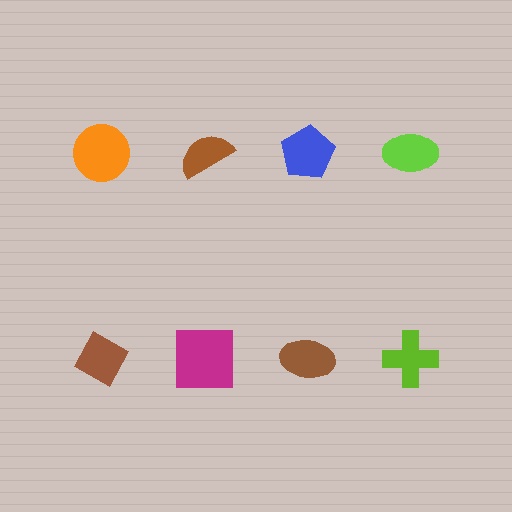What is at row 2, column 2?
A magenta square.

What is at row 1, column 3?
A blue pentagon.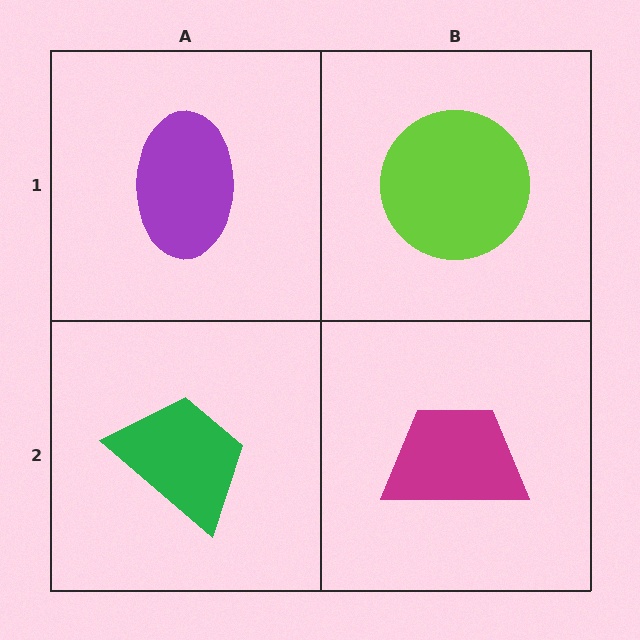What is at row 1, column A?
A purple ellipse.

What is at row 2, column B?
A magenta trapezoid.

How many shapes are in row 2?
2 shapes.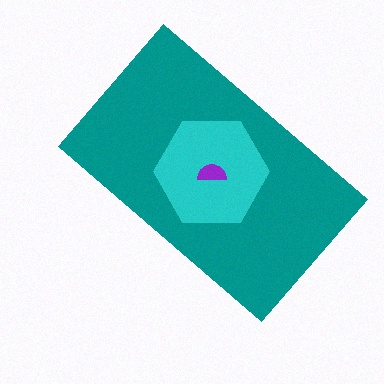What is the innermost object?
The purple semicircle.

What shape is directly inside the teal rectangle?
The cyan hexagon.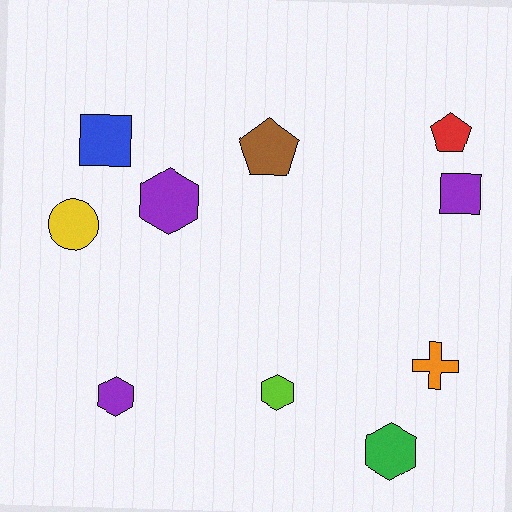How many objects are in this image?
There are 10 objects.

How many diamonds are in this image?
There are no diamonds.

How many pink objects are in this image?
There are no pink objects.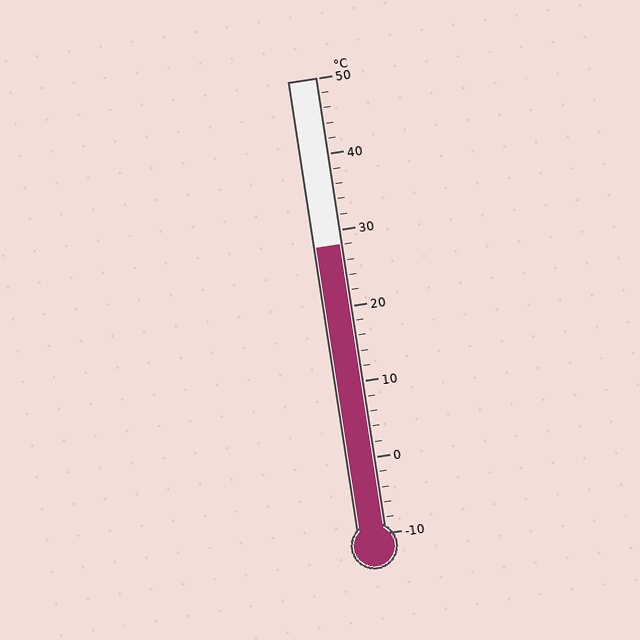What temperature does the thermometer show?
The thermometer shows approximately 28°C.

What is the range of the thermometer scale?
The thermometer scale ranges from -10°C to 50°C.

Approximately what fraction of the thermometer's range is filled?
The thermometer is filled to approximately 65% of its range.